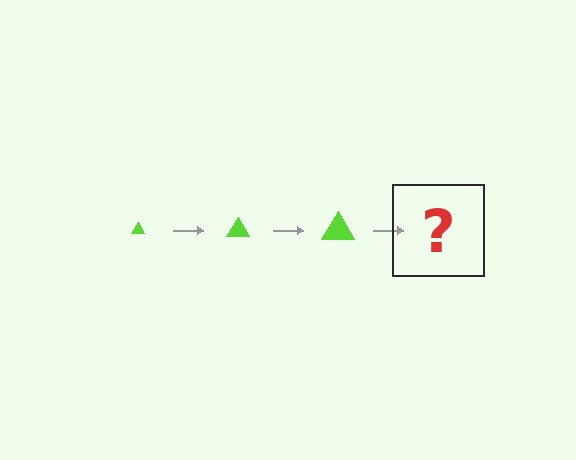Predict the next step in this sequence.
The next step is a lime triangle, larger than the previous one.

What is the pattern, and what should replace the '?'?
The pattern is that the triangle gets progressively larger each step. The '?' should be a lime triangle, larger than the previous one.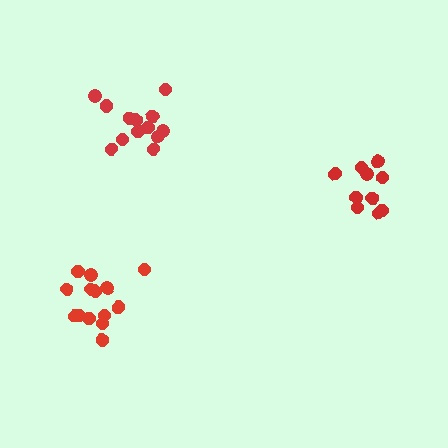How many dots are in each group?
Group 1: 13 dots, Group 2: 10 dots, Group 3: 14 dots (37 total).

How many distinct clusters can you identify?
There are 3 distinct clusters.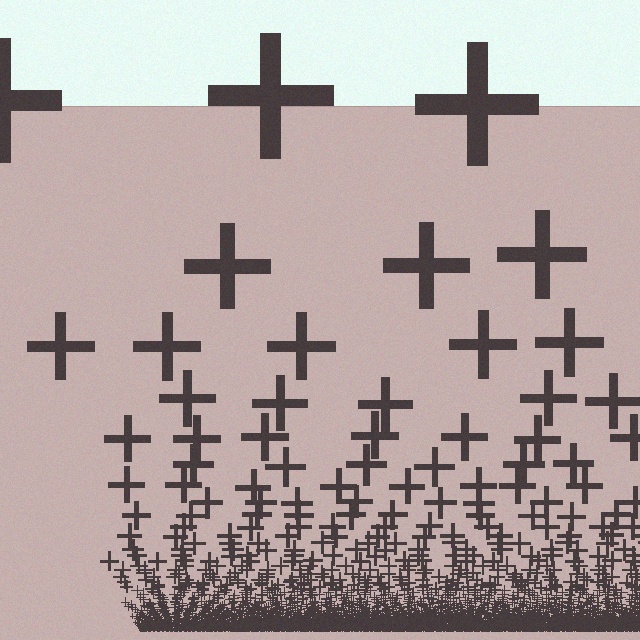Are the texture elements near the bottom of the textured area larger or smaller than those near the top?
Smaller. The gradient is inverted — elements near the bottom are smaller and denser.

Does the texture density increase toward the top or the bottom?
Density increases toward the bottom.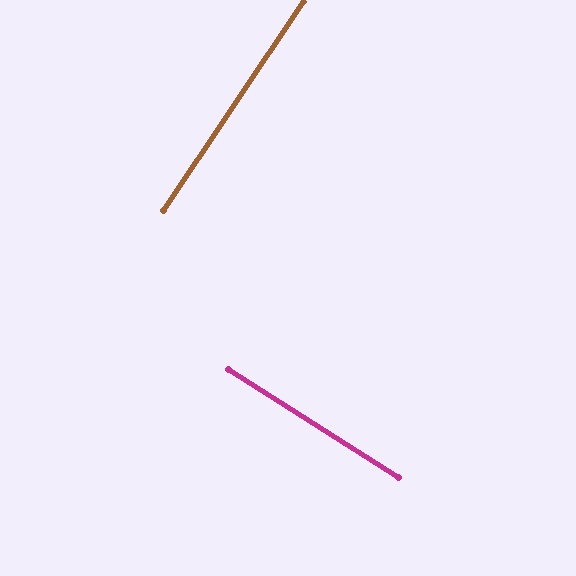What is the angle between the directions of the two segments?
Approximately 89 degrees.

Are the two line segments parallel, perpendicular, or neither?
Perpendicular — they meet at approximately 89°.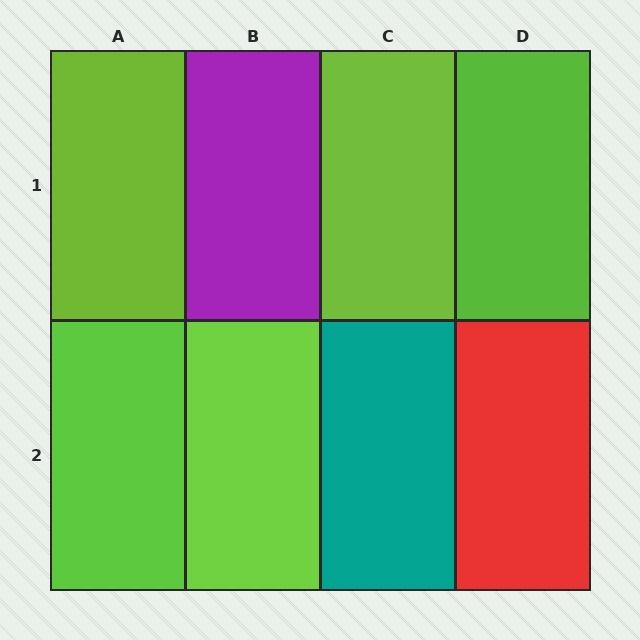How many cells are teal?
1 cell is teal.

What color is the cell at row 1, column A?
Lime.